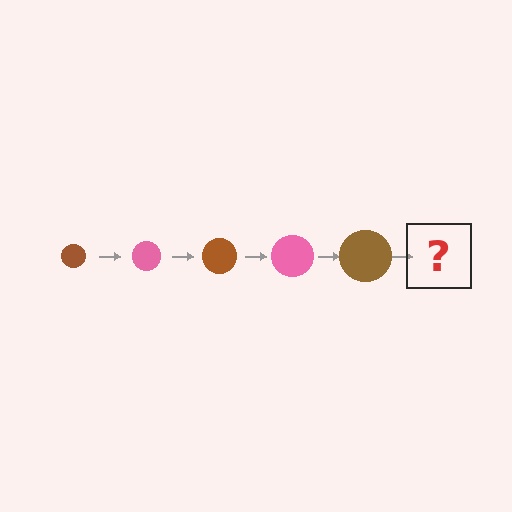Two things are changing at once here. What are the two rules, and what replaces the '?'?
The two rules are that the circle grows larger each step and the color cycles through brown and pink. The '?' should be a pink circle, larger than the previous one.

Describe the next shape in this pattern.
It should be a pink circle, larger than the previous one.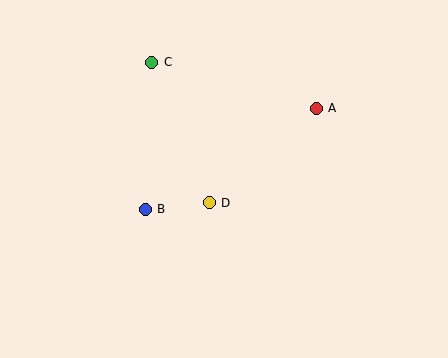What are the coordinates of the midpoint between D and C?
The midpoint between D and C is at (181, 133).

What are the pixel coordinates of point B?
Point B is at (145, 209).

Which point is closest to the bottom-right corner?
Point A is closest to the bottom-right corner.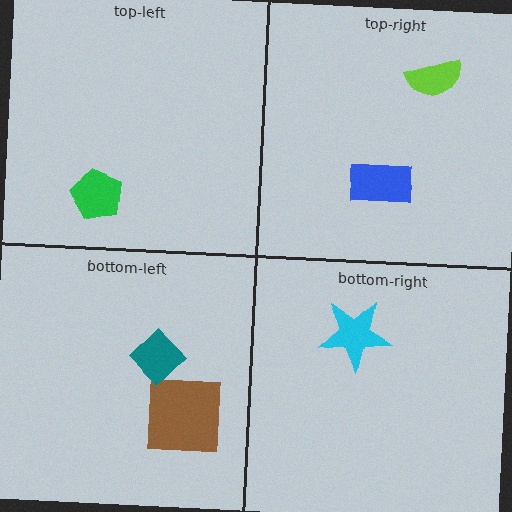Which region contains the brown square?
The bottom-left region.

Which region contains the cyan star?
The bottom-right region.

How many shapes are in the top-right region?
2.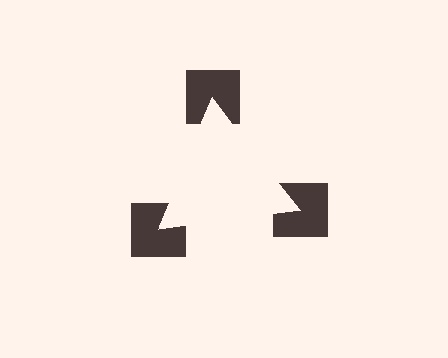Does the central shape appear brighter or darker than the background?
It typically appears slightly brighter than the background, even though no actual brightness change is drawn.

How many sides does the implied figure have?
3 sides.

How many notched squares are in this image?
There are 3 — one at each vertex of the illusory triangle.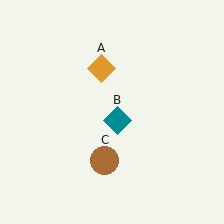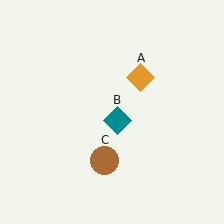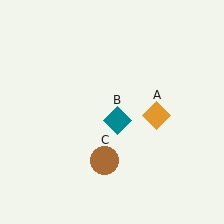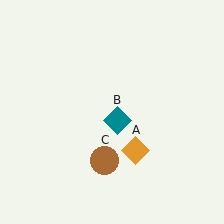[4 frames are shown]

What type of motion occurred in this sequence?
The orange diamond (object A) rotated clockwise around the center of the scene.